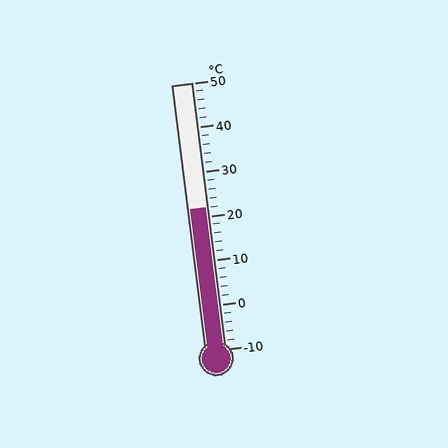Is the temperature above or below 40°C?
The temperature is below 40°C.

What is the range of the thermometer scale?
The thermometer scale ranges from -10°C to 50°C.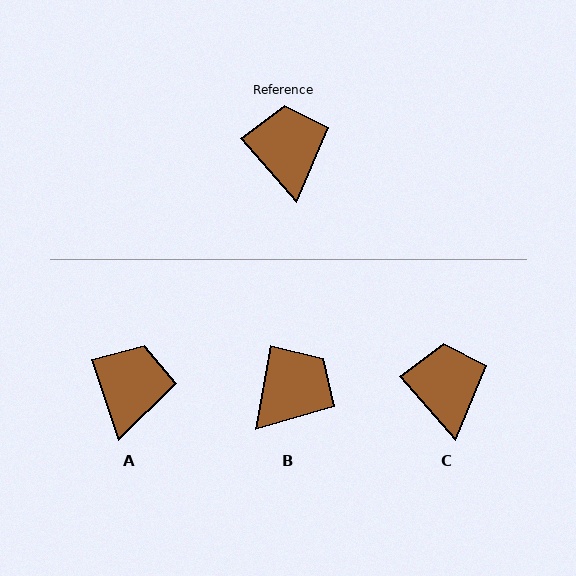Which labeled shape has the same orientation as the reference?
C.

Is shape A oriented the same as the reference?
No, it is off by about 22 degrees.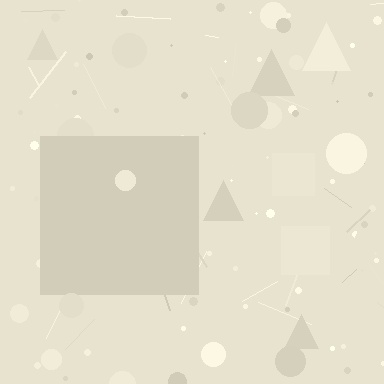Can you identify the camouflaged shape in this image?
The camouflaged shape is a square.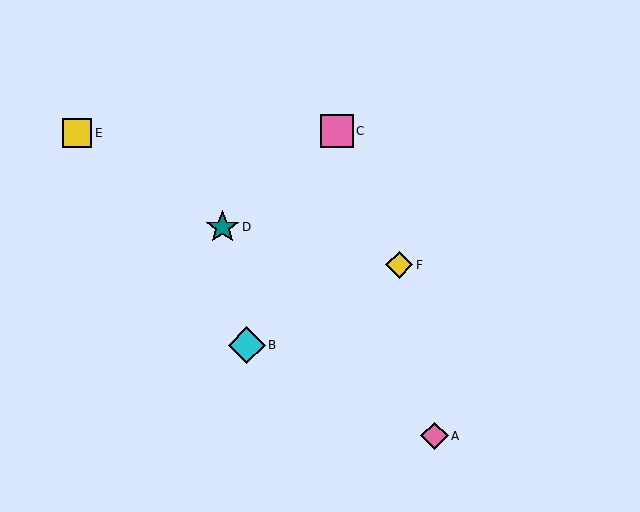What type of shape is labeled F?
Shape F is a yellow diamond.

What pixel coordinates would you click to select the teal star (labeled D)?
Click at (223, 227) to select the teal star D.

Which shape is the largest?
The cyan diamond (labeled B) is the largest.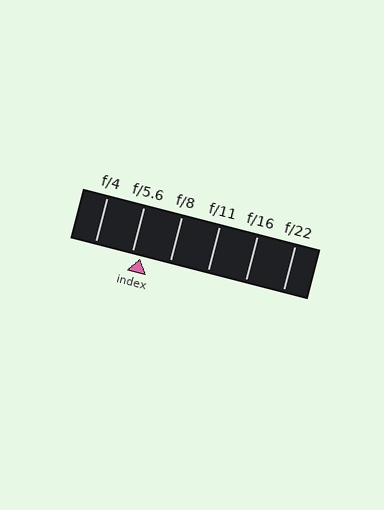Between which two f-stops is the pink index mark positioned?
The index mark is between f/5.6 and f/8.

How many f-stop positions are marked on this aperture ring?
There are 6 f-stop positions marked.